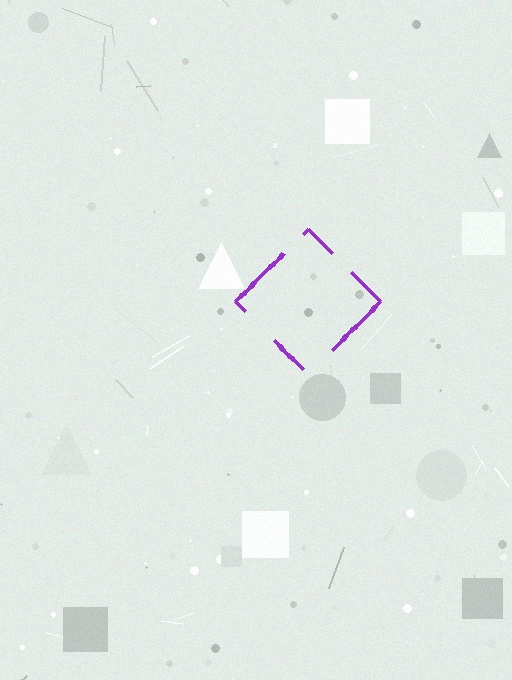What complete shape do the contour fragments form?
The contour fragments form a diamond.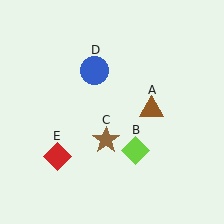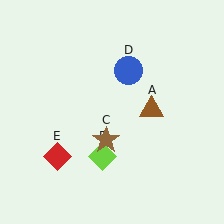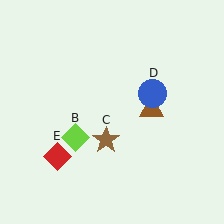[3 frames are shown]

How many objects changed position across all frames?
2 objects changed position: lime diamond (object B), blue circle (object D).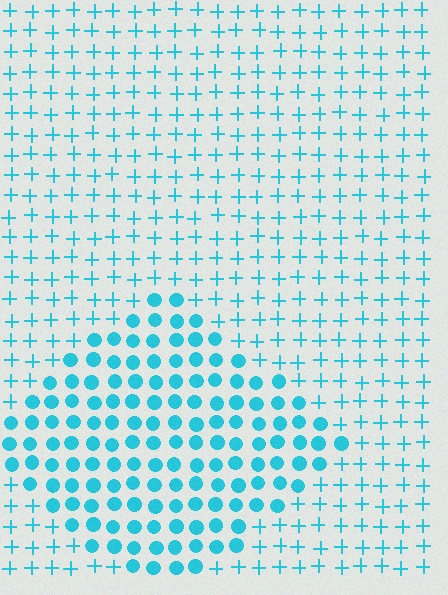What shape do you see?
I see a diamond.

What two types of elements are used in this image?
The image uses circles inside the diamond region and plus signs outside it.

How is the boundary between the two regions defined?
The boundary is defined by a change in element shape: circles inside vs. plus signs outside. All elements share the same color and spacing.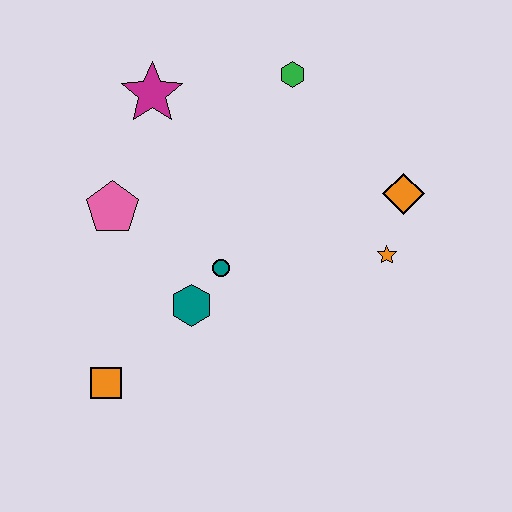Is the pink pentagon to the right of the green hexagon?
No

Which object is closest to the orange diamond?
The orange star is closest to the orange diamond.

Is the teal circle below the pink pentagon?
Yes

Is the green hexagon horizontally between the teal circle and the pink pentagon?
No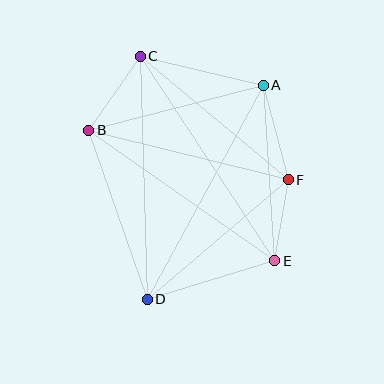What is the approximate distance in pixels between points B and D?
The distance between B and D is approximately 178 pixels.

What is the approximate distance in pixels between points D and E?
The distance between D and E is approximately 133 pixels.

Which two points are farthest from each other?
Points C and E are farthest from each other.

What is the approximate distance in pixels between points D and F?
The distance between D and F is approximately 185 pixels.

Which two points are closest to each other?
Points E and F are closest to each other.